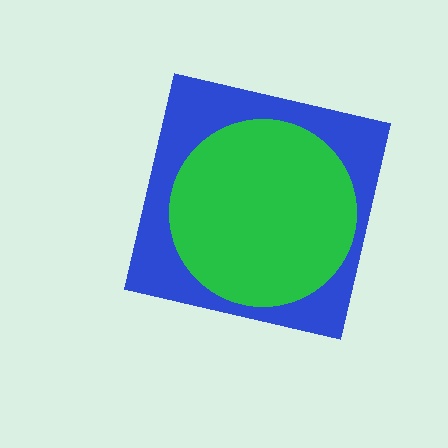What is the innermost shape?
The green circle.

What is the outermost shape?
The blue square.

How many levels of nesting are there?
2.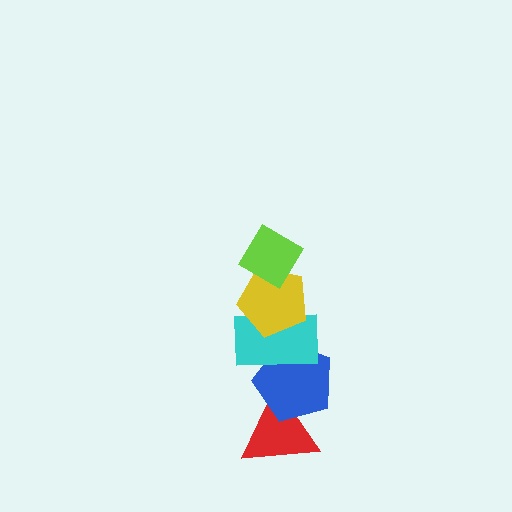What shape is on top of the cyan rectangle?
The yellow pentagon is on top of the cyan rectangle.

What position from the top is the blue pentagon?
The blue pentagon is 4th from the top.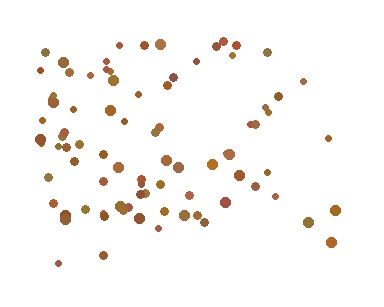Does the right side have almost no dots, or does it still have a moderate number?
Still a moderate number, just noticeably fewer than the left.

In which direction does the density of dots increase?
From right to left, with the left side densest.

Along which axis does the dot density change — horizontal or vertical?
Horizontal.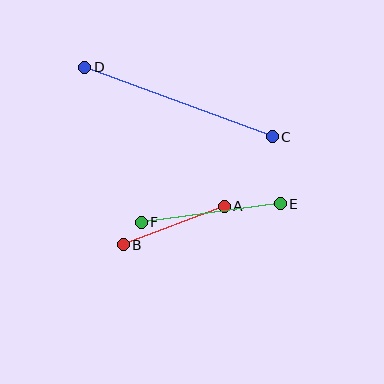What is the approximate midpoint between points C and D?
The midpoint is at approximately (178, 102) pixels.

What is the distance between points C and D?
The distance is approximately 200 pixels.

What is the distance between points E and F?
The distance is approximately 140 pixels.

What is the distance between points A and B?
The distance is approximately 109 pixels.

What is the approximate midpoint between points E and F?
The midpoint is at approximately (211, 213) pixels.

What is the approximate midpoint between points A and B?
The midpoint is at approximately (174, 225) pixels.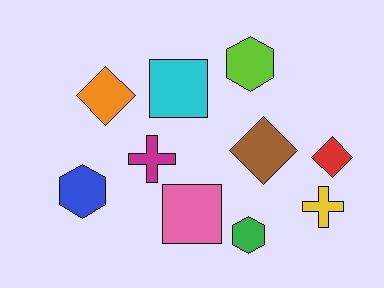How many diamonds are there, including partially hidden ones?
There are 3 diamonds.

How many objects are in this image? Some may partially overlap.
There are 10 objects.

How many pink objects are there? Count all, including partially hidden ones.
There is 1 pink object.